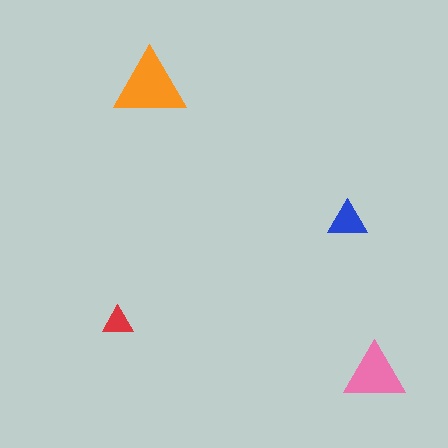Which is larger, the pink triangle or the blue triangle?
The pink one.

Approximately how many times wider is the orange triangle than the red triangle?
About 2.5 times wider.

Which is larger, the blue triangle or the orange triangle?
The orange one.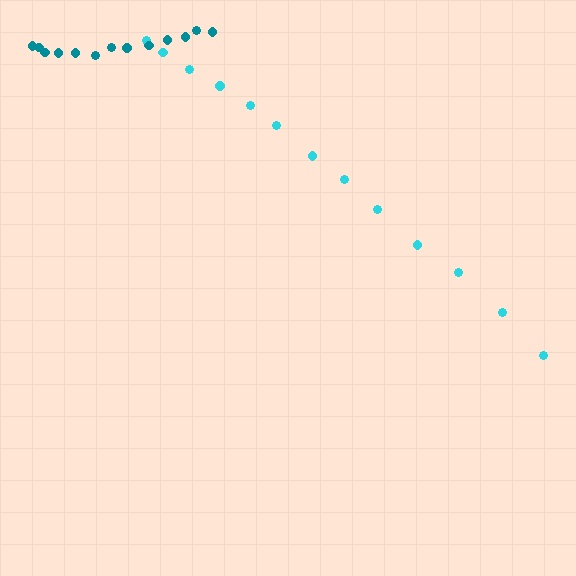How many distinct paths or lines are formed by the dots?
There are 2 distinct paths.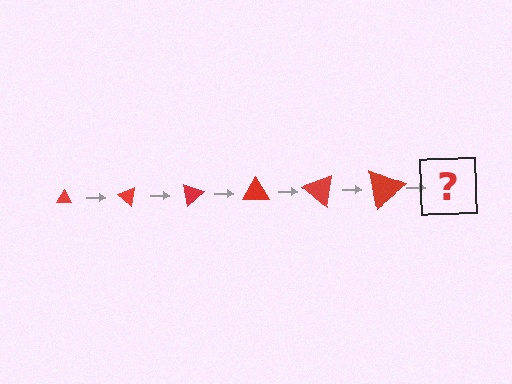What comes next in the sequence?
The next element should be a triangle, larger than the previous one and rotated 240 degrees from the start.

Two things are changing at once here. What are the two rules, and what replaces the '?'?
The two rules are that the triangle grows larger each step and it rotates 40 degrees each step. The '?' should be a triangle, larger than the previous one and rotated 240 degrees from the start.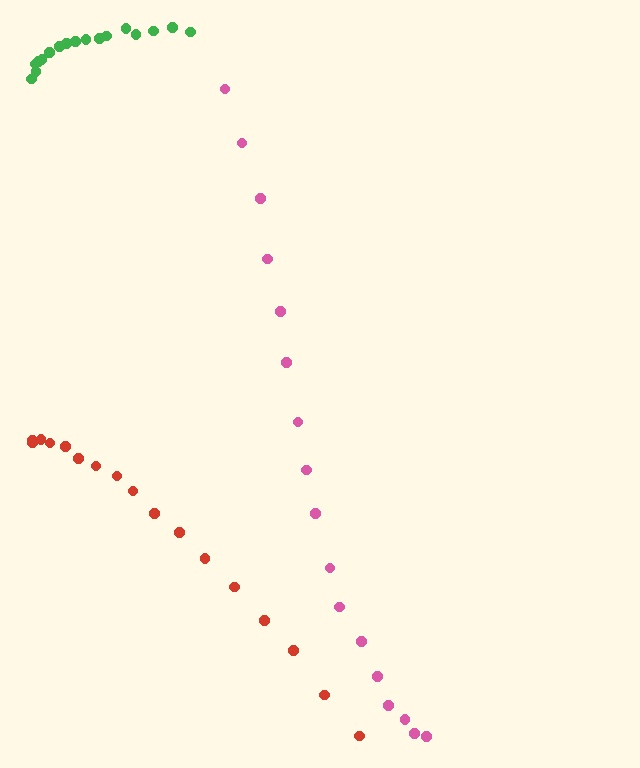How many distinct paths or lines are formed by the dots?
There are 3 distinct paths.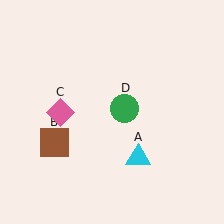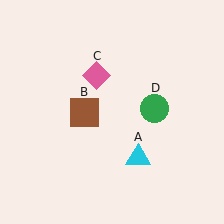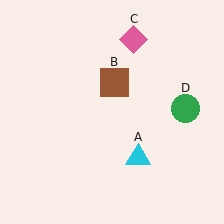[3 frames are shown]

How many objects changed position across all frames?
3 objects changed position: brown square (object B), pink diamond (object C), green circle (object D).